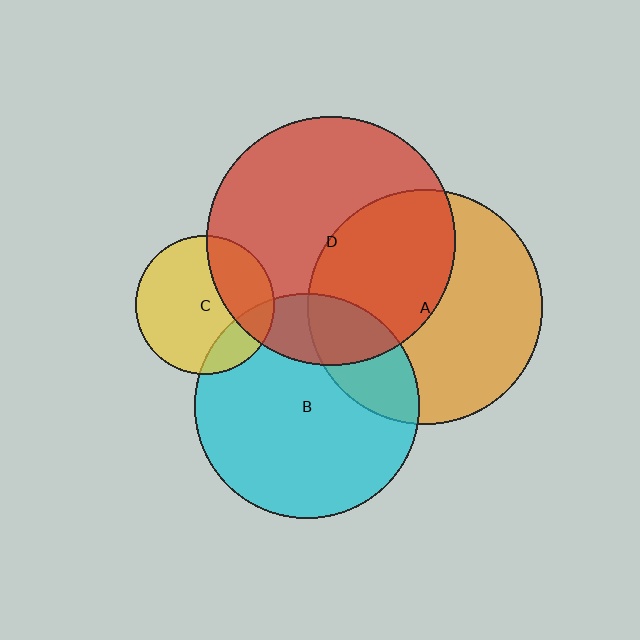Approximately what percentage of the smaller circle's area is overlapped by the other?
Approximately 20%.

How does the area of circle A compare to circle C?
Approximately 2.8 times.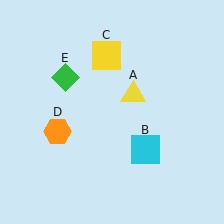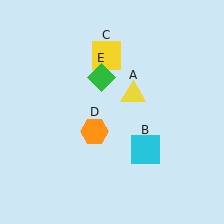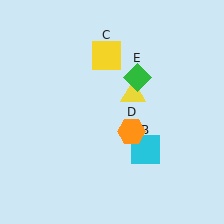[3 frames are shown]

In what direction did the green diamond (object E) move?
The green diamond (object E) moved right.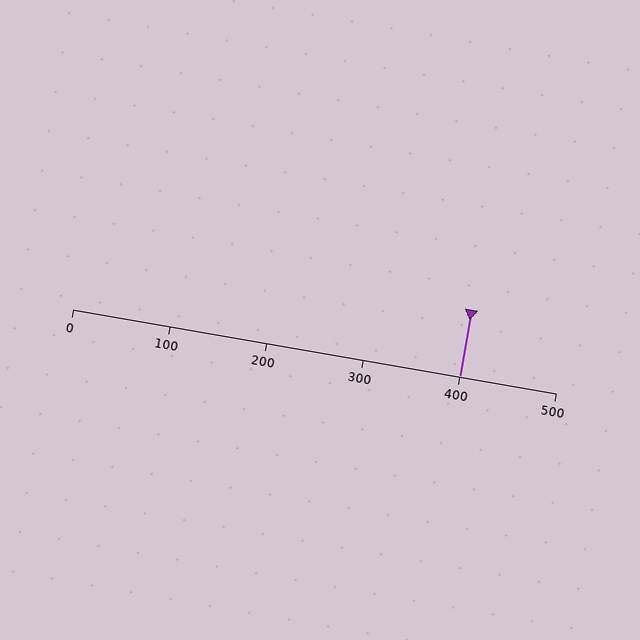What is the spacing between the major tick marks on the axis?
The major ticks are spaced 100 apart.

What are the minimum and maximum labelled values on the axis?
The axis runs from 0 to 500.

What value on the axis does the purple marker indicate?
The marker indicates approximately 400.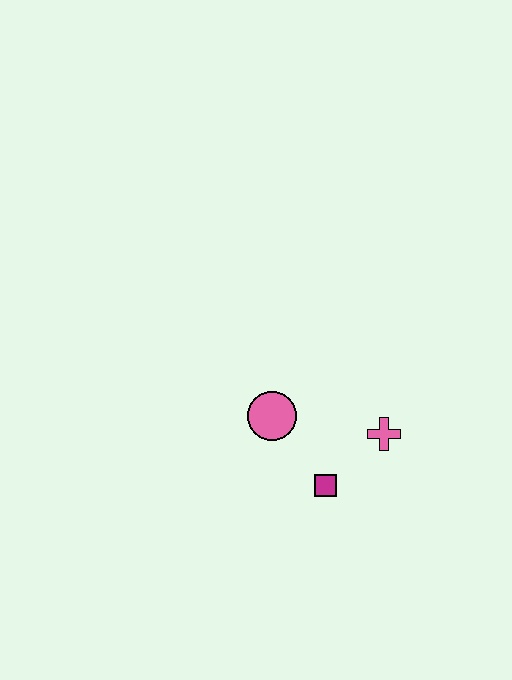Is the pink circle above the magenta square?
Yes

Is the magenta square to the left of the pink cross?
Yes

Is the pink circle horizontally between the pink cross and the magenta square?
No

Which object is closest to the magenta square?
The pink cross is closest to the magenta square.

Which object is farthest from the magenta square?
The pink circle is farthest from the magenta square.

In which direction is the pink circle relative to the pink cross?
The pink circle is to the left of the pink cross.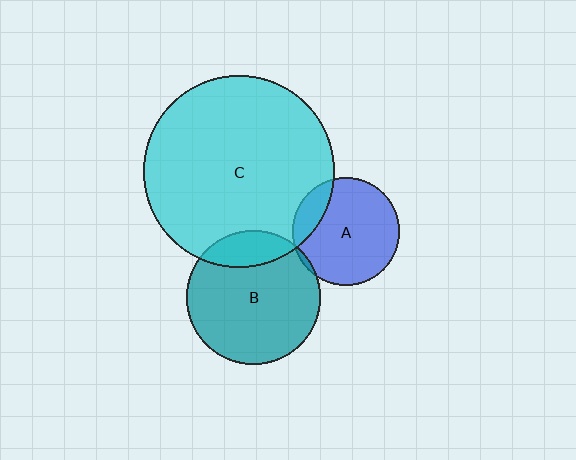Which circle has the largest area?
Circle C (cyan).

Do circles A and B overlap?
Yes.